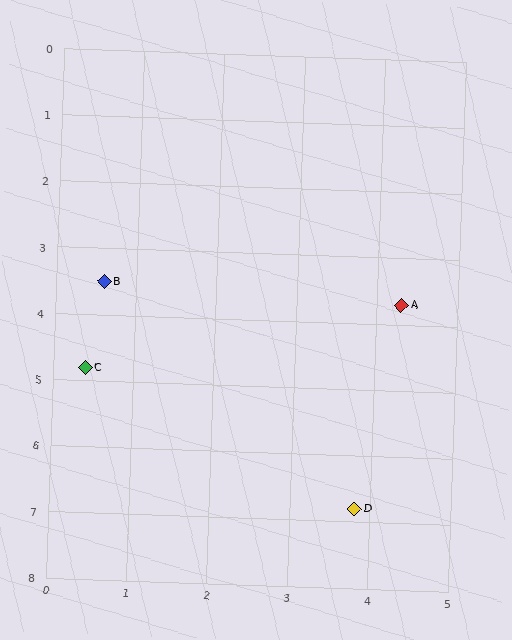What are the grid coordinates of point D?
Point D is at approximately (3.8, 6.8).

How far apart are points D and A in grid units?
Points D and A are about 3.1 grid units apart.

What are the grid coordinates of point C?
Point C is at approximately (0.4, 4.8).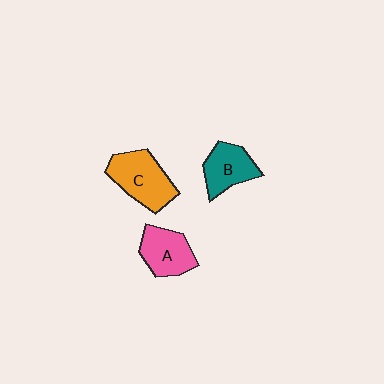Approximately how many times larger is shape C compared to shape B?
Approximately 1.3 times.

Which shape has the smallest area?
Shape B (teal).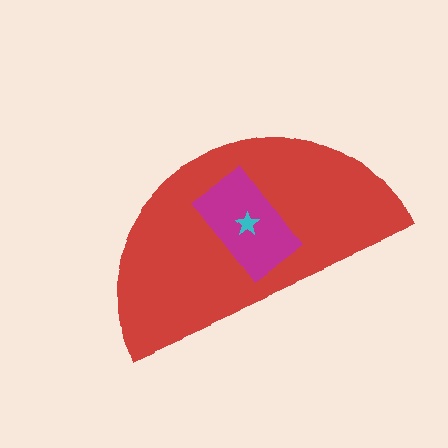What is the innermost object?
The cyan star.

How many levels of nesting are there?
3.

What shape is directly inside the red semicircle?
The magenta rectangle.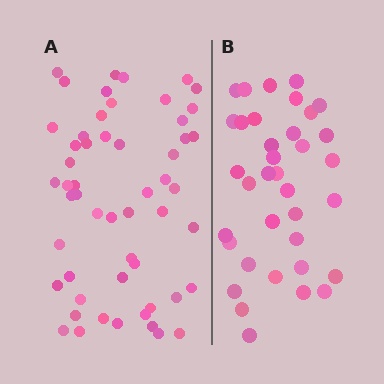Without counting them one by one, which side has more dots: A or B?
Region A (the left region) has more dots.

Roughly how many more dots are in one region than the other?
Region A has approximately 20 more dots than region B.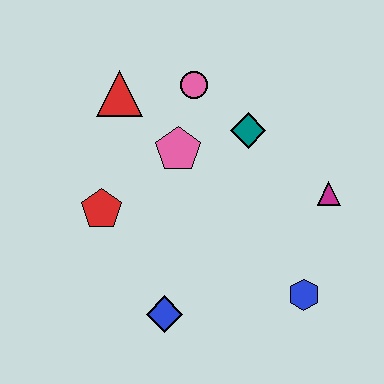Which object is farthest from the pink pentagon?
The blue hexagon is farthest from the pink pentagon.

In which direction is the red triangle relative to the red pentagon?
The red triangle is above the red pentagon.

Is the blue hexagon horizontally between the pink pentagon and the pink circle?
No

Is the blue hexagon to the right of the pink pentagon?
Yes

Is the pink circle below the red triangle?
No